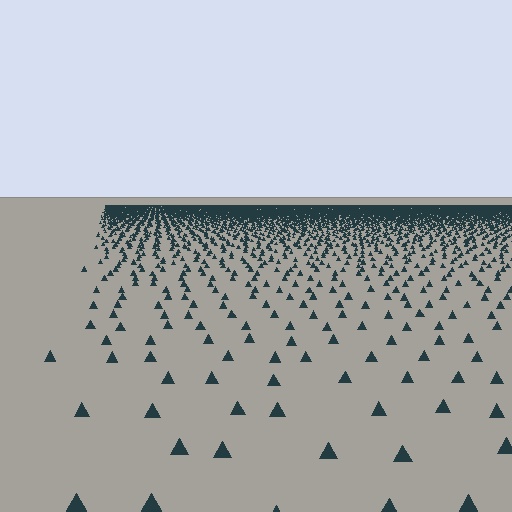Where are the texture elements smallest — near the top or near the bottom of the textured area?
Near the top.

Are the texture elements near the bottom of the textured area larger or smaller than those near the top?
Larger. Near the bottom, elements are closer to the viewer and appear at a bigger on-screen size.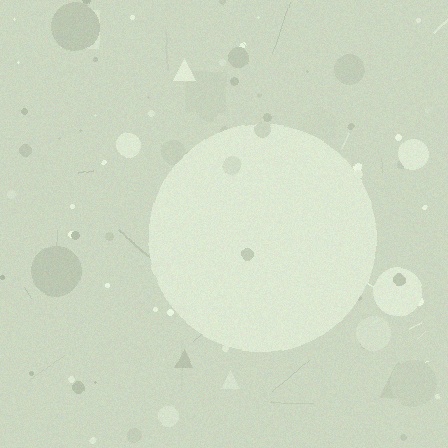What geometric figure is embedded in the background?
A circle is embedded in the background.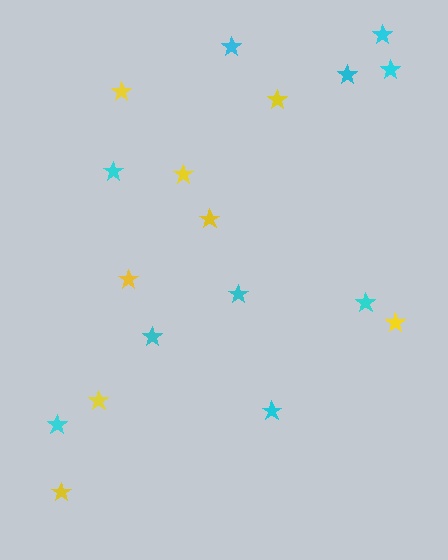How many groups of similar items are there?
There are 2 groups: one group of yellow stars (8) and one group of cyan stars (10).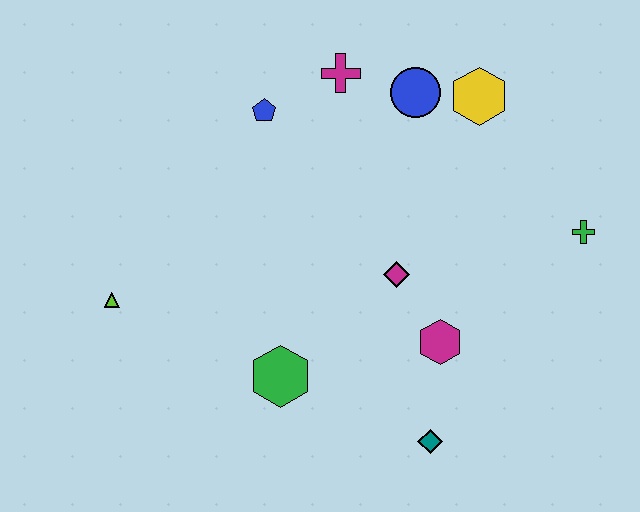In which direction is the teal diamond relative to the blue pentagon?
The teal diamond is below the blue pentagon.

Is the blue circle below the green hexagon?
No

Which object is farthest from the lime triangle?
The green cross is farthest from the lime triangle.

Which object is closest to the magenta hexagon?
The magenta diamond is closest to the magenta hexagon.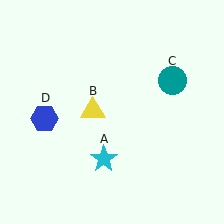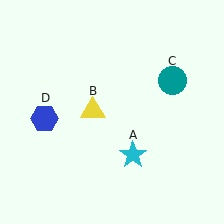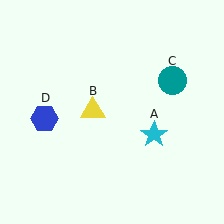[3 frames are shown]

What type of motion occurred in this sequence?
The cyan star (object A) rotated counterclockwise around the center of the scene.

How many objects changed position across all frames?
1 object changed position: cyan star (object A).